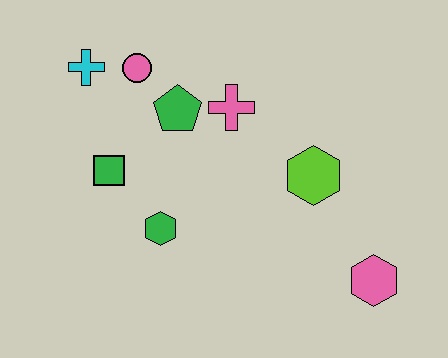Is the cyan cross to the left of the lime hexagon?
Yes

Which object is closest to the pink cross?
The green pentagon is closest to the pink cross.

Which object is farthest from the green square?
The pink hexagon is farthest from the green square.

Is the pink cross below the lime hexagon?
No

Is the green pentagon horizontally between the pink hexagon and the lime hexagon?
No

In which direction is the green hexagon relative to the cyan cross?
The green hexagon is below the cyan cross.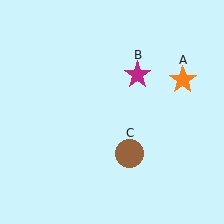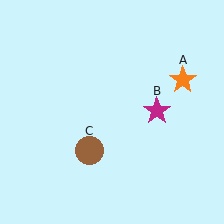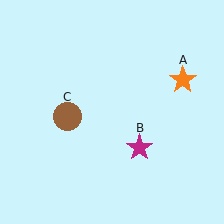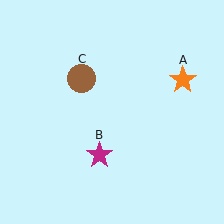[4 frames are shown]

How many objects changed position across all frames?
2 objects changed position: magenta star (object B), brown circle (object C).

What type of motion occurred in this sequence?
The magenta star (object B), brown circle (object C) rotated clockwise around the center of the scene.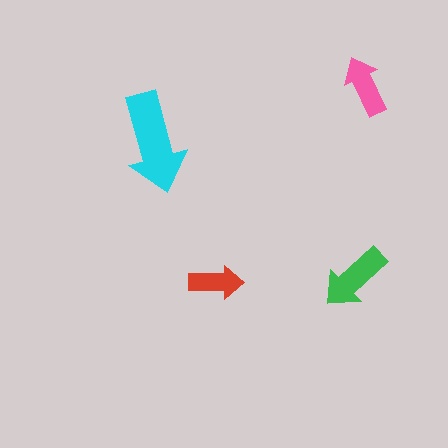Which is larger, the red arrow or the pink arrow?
The pink one.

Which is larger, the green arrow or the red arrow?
The green one.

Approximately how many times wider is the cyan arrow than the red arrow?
About 2 times wider.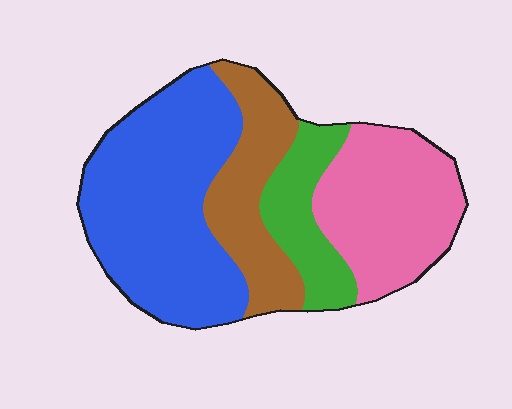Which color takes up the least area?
Green, at roughly 15%.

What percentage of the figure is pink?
Pink takes up between a sixth and a third of the figure.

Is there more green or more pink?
Pink.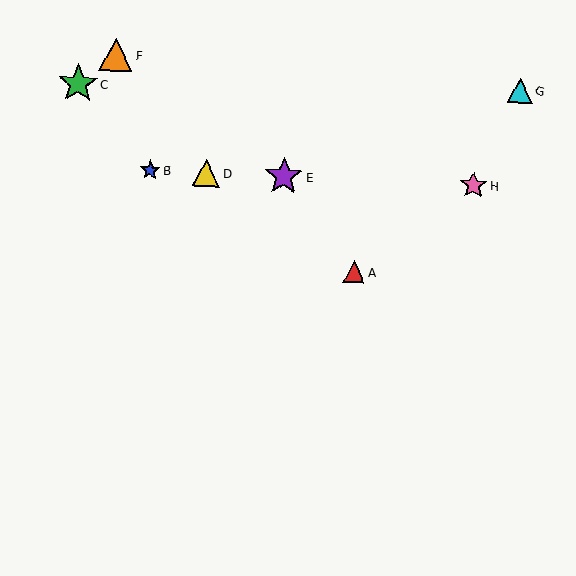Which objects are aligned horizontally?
Objects B, D, E, H are aligned horizontally.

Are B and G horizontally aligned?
No, B is at y≈170 and G is at y≈90.